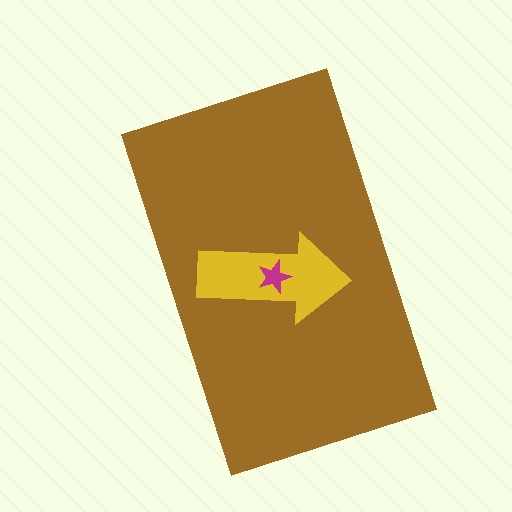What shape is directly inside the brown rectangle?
The yellow arrow.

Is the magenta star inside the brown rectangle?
Yes.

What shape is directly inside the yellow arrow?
The magenta star.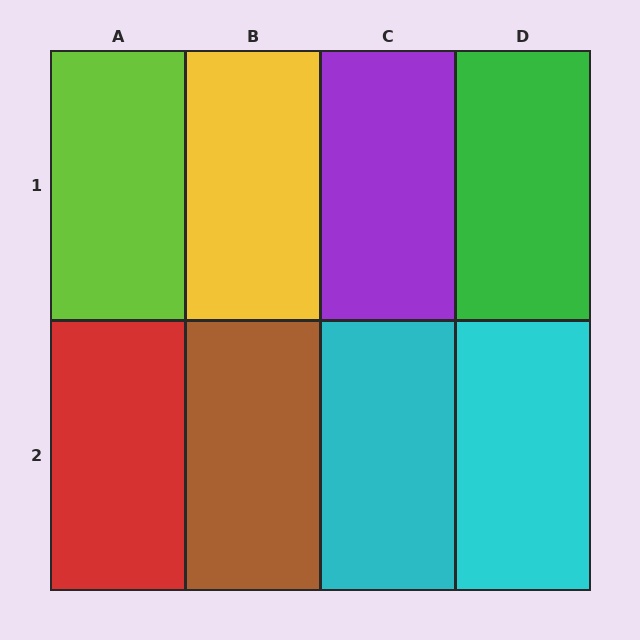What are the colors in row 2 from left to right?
Red, brown, cyan, cyan.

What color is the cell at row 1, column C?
Purple.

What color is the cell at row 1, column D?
Green.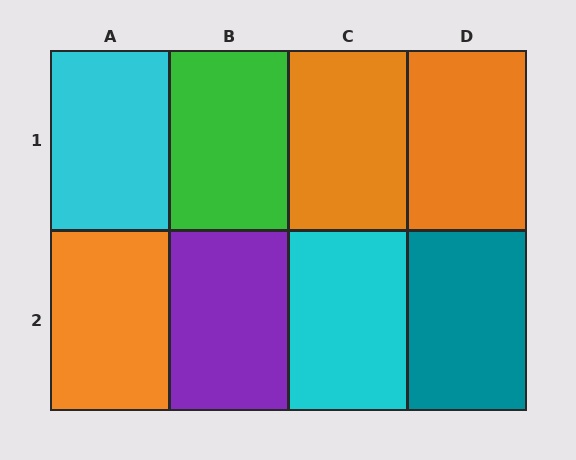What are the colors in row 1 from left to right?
Cyan, green, orange, orange.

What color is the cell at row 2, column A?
Orange.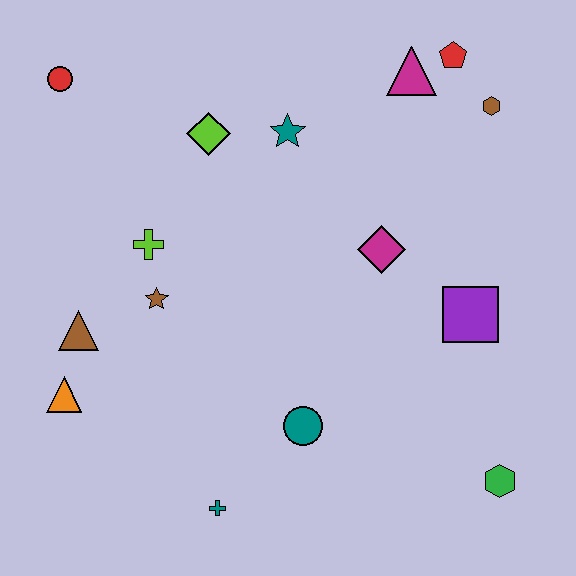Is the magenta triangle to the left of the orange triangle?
No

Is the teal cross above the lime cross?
No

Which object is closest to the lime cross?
The brown star is closest to the lime cross.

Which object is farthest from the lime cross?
The green hexagon is farthest from the lime cross.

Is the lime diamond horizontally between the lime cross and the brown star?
No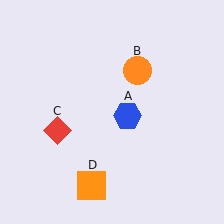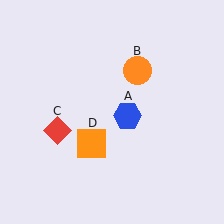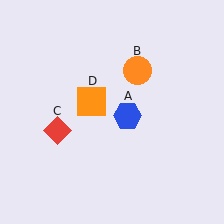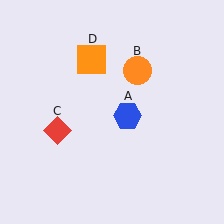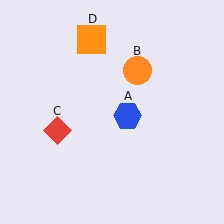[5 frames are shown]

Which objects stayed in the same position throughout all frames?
Blue hexagon (object A) and orange circle (object B) and red diamond (object C) remained stationary.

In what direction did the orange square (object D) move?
The orange square (object D) moved up.